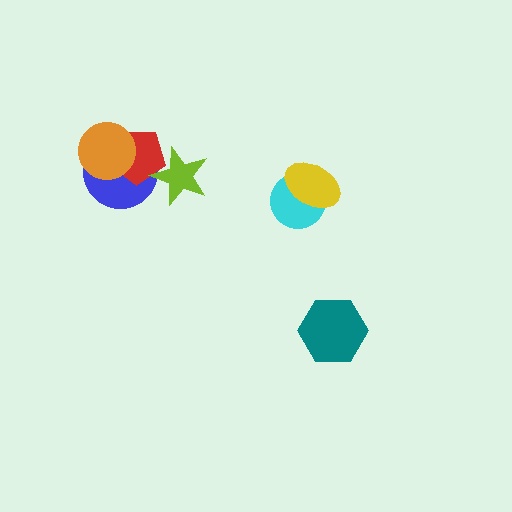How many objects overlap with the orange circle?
2 objects overlap with the orange circle.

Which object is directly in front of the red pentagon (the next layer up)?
The orange circle is directly in front of the red pentagon.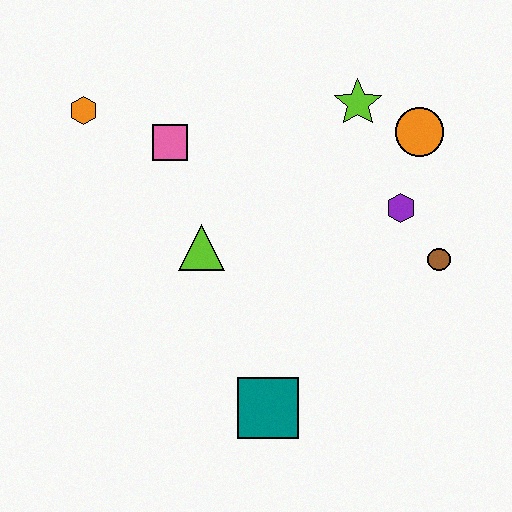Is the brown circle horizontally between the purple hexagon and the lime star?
No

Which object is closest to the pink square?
The orange hexagon is closest to the pink square.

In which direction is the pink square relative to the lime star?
The pink square is to the left of the lime star.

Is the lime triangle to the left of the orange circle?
Yes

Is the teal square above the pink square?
No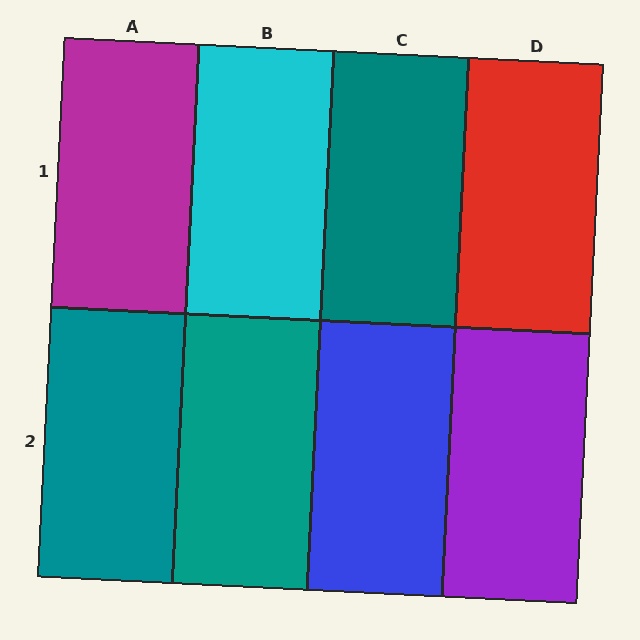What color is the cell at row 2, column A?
Teal.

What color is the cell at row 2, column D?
Purple.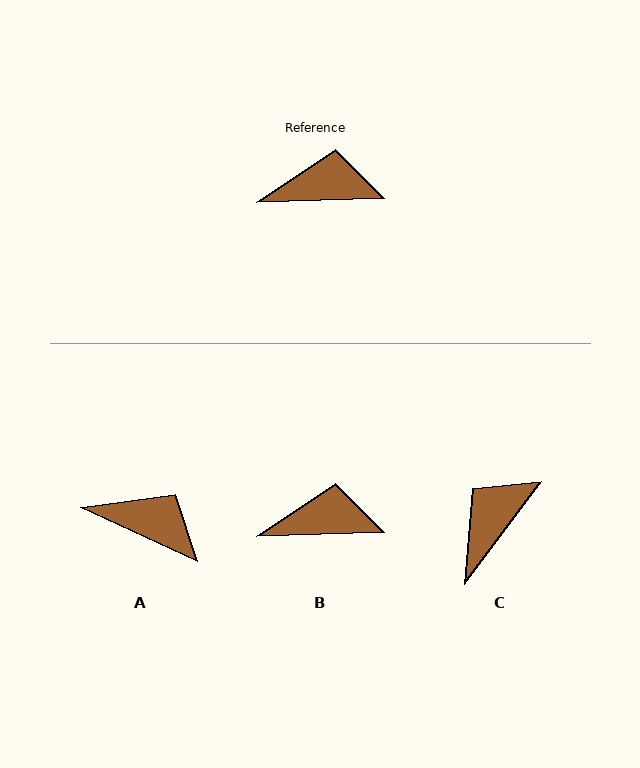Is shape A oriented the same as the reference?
No, it is off by about 26 degrees.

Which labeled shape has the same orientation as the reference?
B.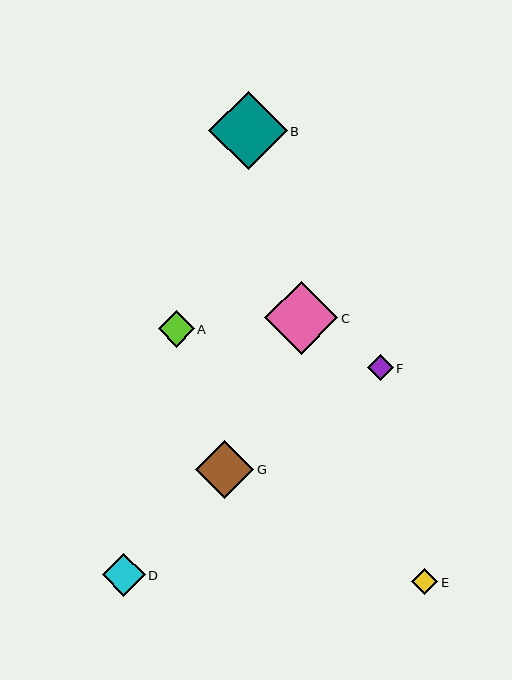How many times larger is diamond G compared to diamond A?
Diamond G is approximately 1.6 times the size of diamond A.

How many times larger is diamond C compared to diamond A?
Diamond C is approximately 2.0 times the size of diamond A.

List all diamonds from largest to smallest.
From largest to smallest: B, C, G, D, A, E, F.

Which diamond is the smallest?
Diamond F is the smallest with a size of approximately 26 pixels.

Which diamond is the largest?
Diamond B is the largest with a size of approximately 79 pixels.